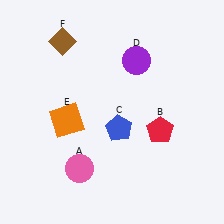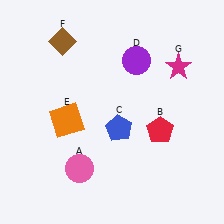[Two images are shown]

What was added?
A magenta star (G) was added in Image 2.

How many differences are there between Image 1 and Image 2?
There is 1 difference between the two images.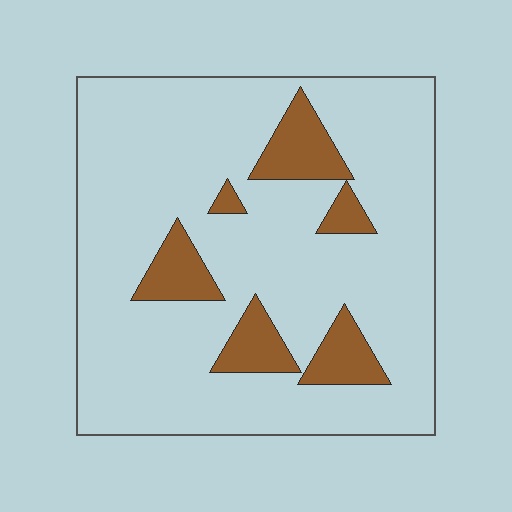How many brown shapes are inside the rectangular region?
6.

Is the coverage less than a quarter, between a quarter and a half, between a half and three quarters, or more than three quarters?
Less than a quarter.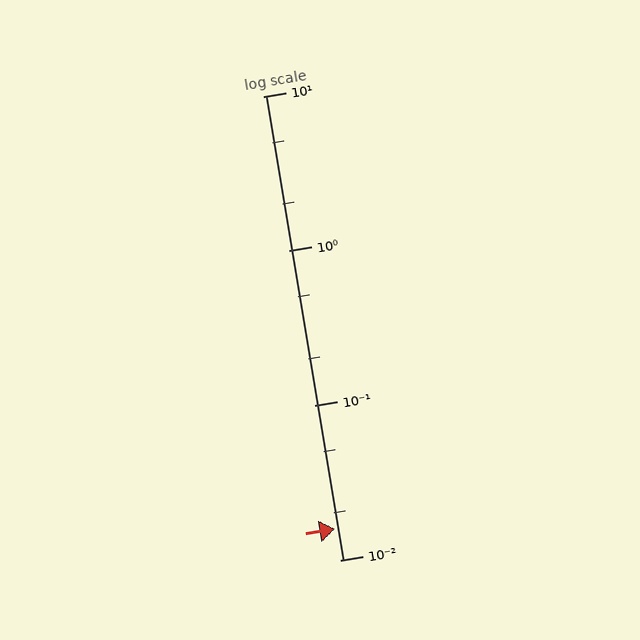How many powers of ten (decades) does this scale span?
The scale spans 3 decades, from 0.01 to 10.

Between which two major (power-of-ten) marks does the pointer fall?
The pointer is between 0.01 and 0.1.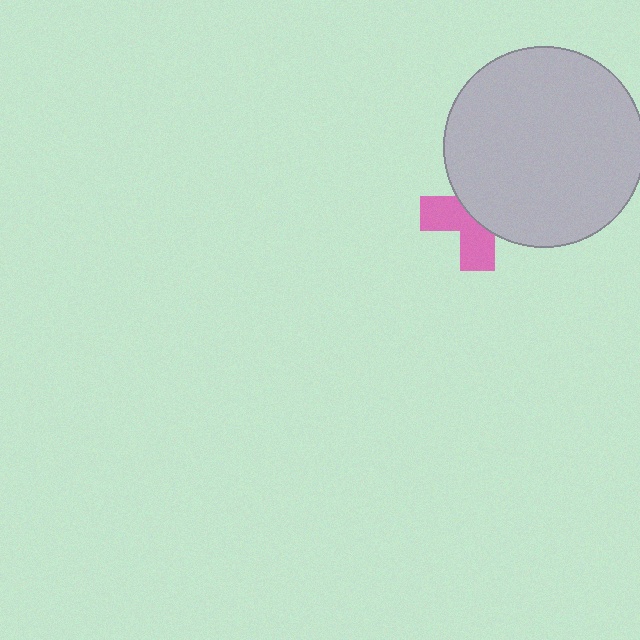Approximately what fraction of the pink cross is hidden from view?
Roughly 54% of the pink cross is hidden behind the light gray circle.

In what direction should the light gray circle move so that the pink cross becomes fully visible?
The light gray circle should move toward the upper-right. That is the shortest direction to clear the overlap and leave the pink cross fully visible.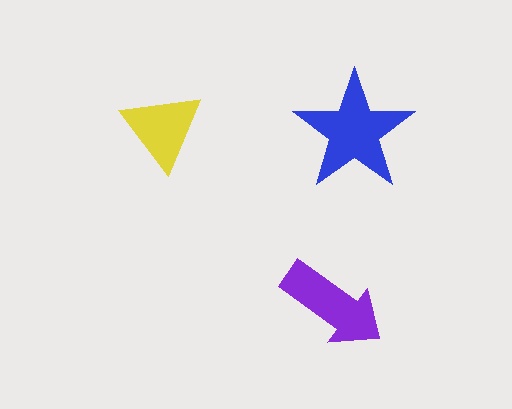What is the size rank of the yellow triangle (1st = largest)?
3rd.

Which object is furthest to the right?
The blue star is rightmost.